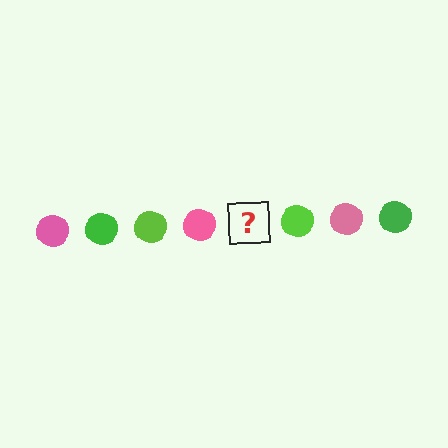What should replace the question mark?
The question mark should be replaced with a green circle.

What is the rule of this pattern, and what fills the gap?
The rule is that the pattern cycles through pink, green, lime circles. The gap should be filled with a green circle.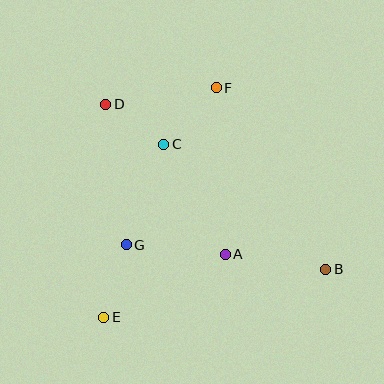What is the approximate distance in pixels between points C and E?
The distance between C and E is approximately 183 pixels.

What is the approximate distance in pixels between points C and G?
The distance between C and G is approximately 107 pixels.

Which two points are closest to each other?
Points C and D are closest to each other.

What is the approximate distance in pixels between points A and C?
The distance between A and C is approximately 125 pixels.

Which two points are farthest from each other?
Points B and D are farthest from each other.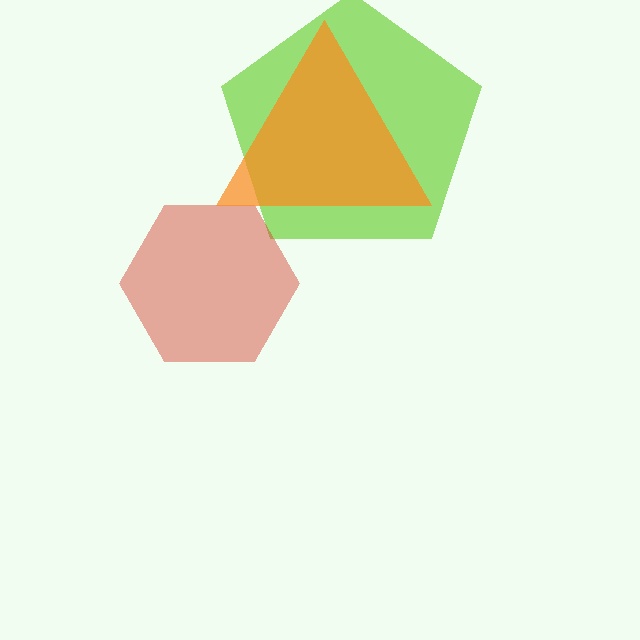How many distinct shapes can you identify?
There are 3 distinct shapes: a lime pentagon, a red hexagon, an orange triangle.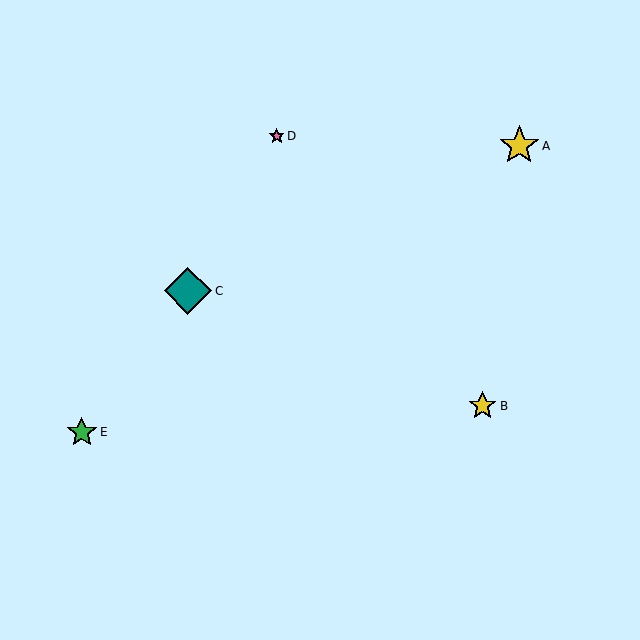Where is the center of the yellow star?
The center of the yellow star is at (519, 146).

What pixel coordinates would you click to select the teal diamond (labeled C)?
Click at (188, 291) to select the teal diamond C.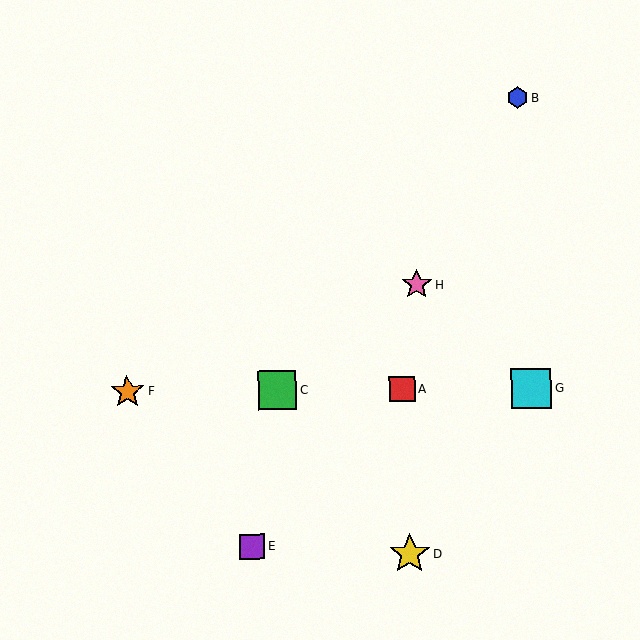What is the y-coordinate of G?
Object G is at y≈388.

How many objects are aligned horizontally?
4 objects (A, C, F, G) are aligned horizontally.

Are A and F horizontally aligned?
Yes, both are at y≈389.